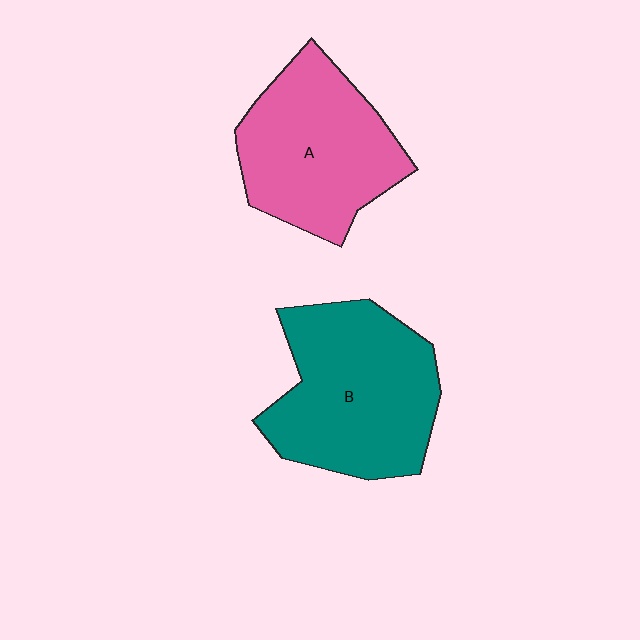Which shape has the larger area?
Shape B (teal).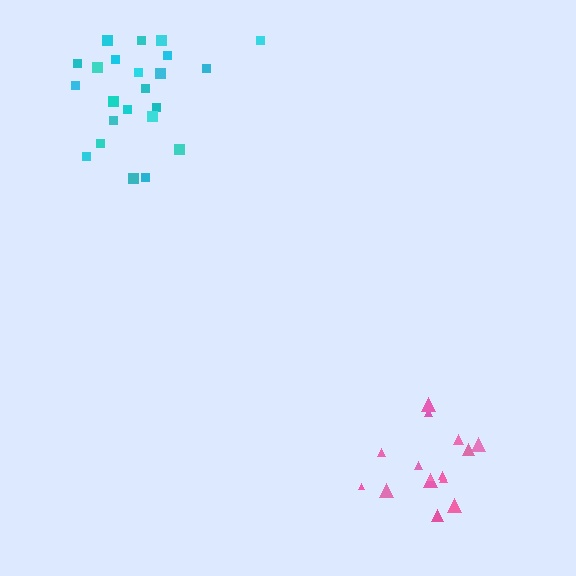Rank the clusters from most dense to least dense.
cyan, pink.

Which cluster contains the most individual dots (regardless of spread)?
Cyan (23).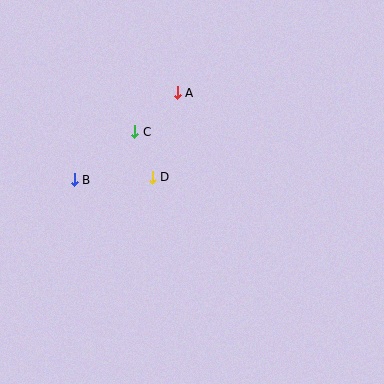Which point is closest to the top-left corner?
Point C is closest to the top-left corner.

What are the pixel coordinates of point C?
Point C is at (135, 132).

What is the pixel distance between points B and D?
The distance between B and D is 78 pixels.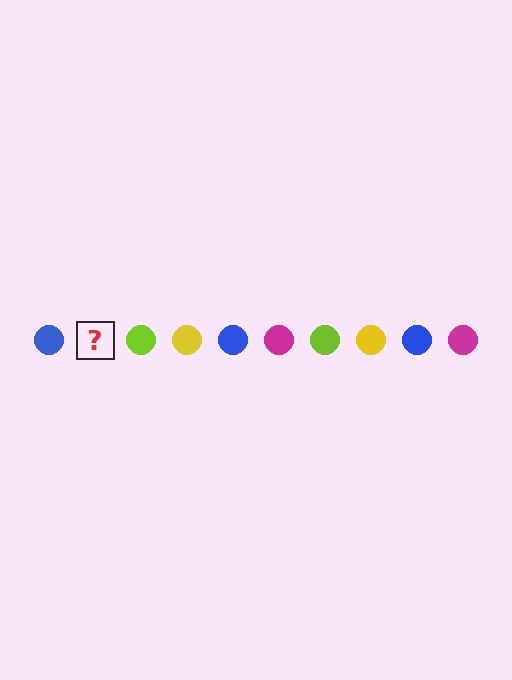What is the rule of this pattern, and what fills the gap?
The rule is that the pattern cycles through blue, magenta, lime, yellow circles. The gap should be filled with a magenta circle.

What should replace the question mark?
The question mark should be replaced with a magenta circle.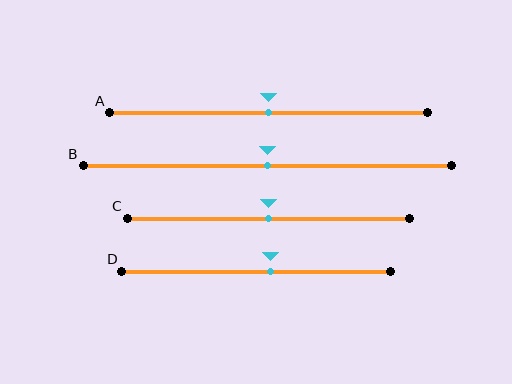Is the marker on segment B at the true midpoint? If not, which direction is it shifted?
Yes, the marker on segment B is at the true midpoint.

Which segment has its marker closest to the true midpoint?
Segment A has its marker closest to the true midpoint.